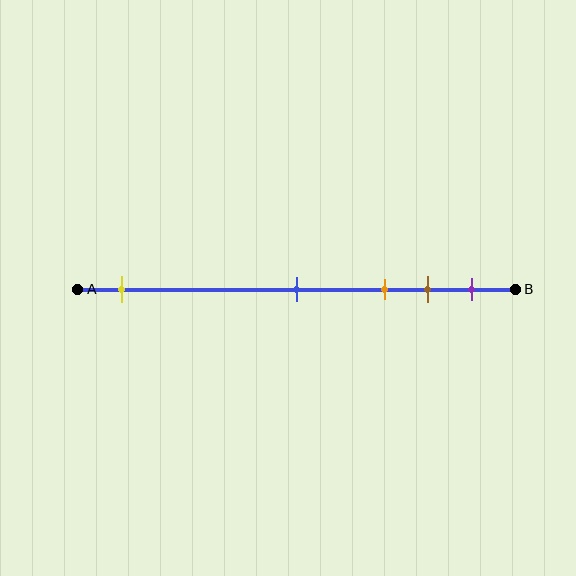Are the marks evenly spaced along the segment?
No, the marks are not evenly spaced.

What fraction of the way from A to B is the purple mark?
The purple mark is approximately 90% (0.9) of the way from A to B.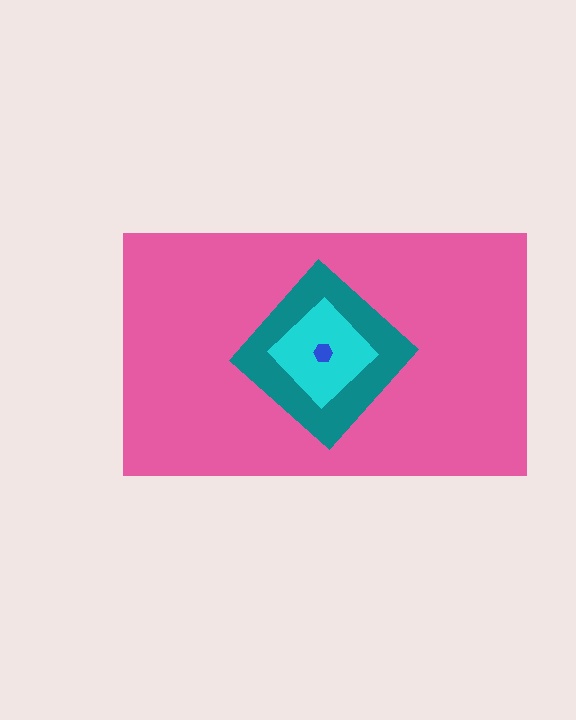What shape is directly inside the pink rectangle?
The teal diamond.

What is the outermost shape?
The pink rectangle.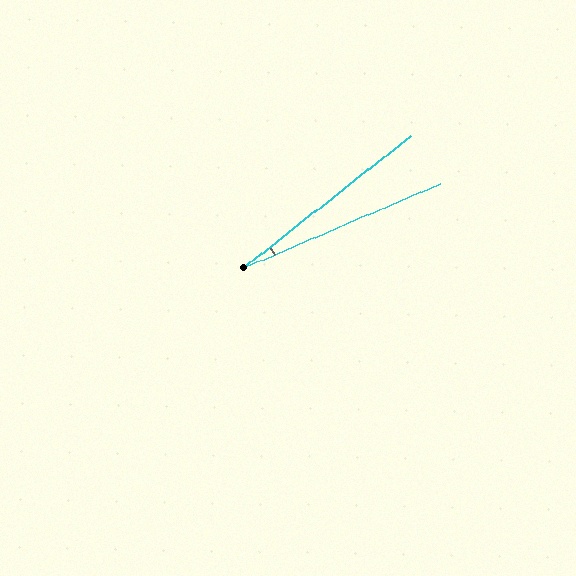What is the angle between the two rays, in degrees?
Approximately 15 degrees.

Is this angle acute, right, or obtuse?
It is acute.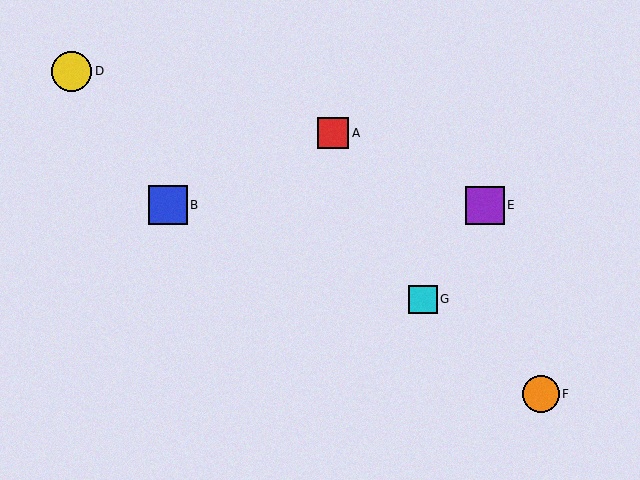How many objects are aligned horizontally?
3 objects (B, C, E) are aligned horizontally.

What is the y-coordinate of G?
Object G is at y≈299.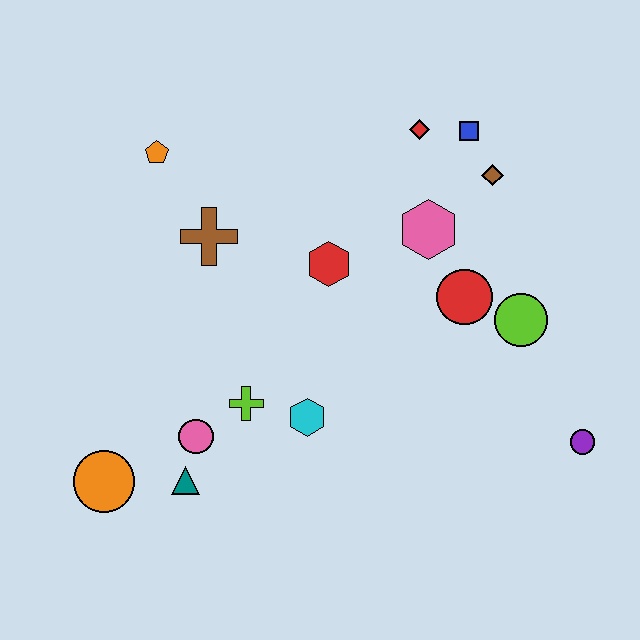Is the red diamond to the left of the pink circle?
No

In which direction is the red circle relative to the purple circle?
The red circle is above the purple circle.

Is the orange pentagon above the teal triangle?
Yes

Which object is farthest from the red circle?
The orange circle is farthest from the red circle.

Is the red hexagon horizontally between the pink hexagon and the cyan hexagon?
Yes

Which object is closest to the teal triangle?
The pink circle is closest to the teal triangle.